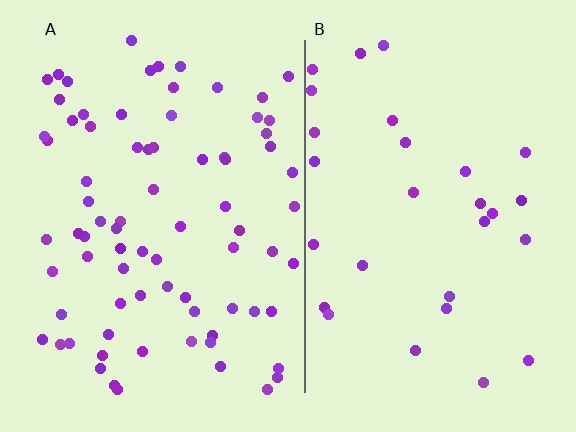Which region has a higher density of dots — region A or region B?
A (the left).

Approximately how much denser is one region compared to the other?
Approximately 2.7× — region A over region B.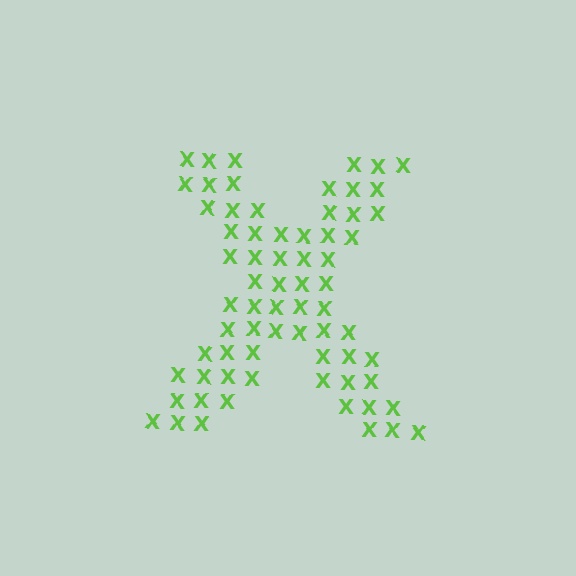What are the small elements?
The small elements are letter X's.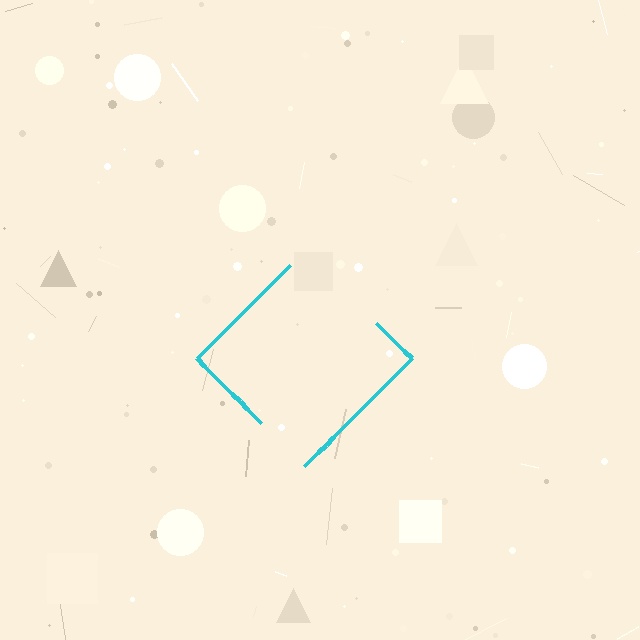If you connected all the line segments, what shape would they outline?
They would outline a diamond.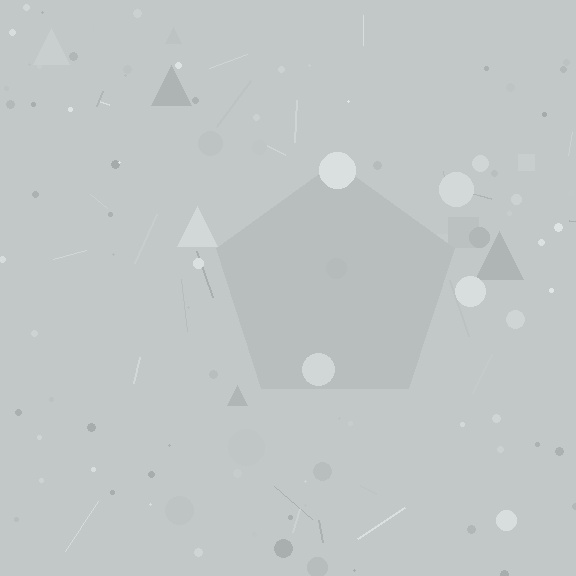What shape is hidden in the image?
A pentagon is hidden in the image.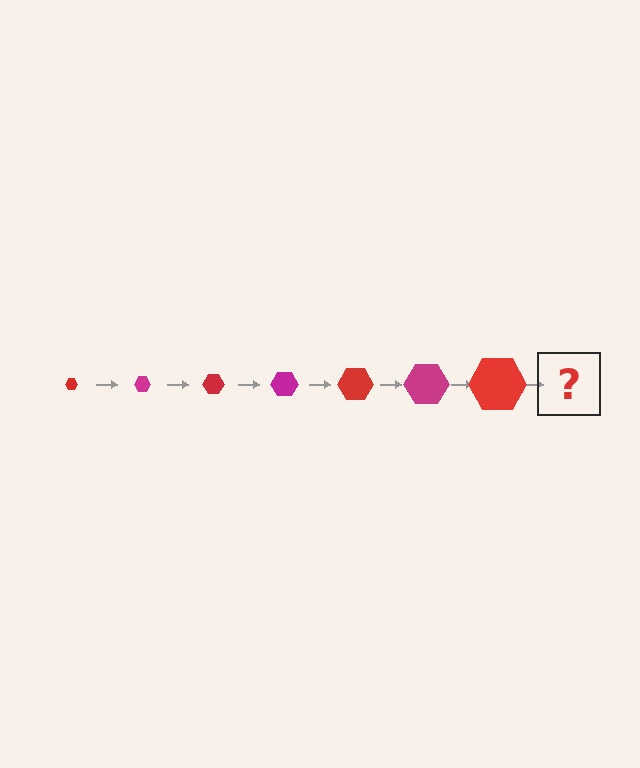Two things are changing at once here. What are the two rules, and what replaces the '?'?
The two rules are that the hexagon grows larger each step and the color cycles through red and magenta. The '?' should be a magenta hexagon, larger than the previous one.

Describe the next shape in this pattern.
It should be a magenta hexagon, larger than the previous one.